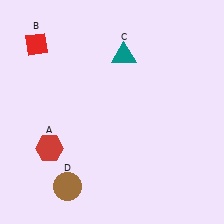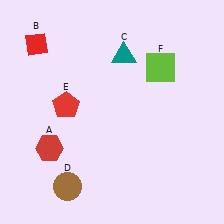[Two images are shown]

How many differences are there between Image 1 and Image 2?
There are 2 differences between the two images.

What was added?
A red pentagon (E), a lime square (F) were added in Image 2.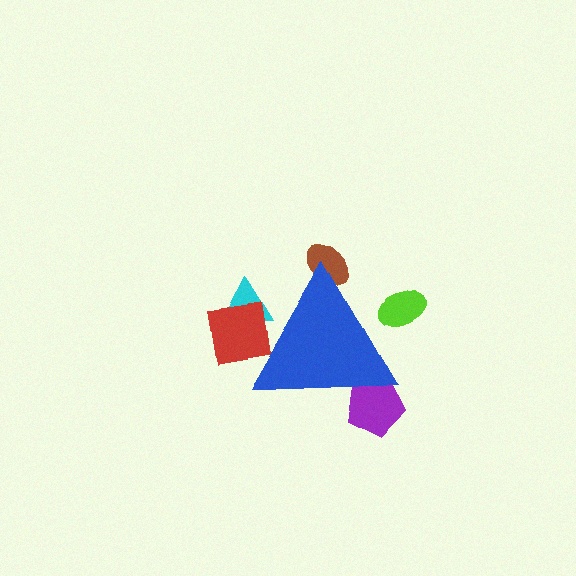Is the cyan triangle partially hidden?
Yes, the cyan triangle is partially hidden behind the blue triangle.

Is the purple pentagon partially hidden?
Yes, the purple pentagon is partially hidden behind the blue triangle.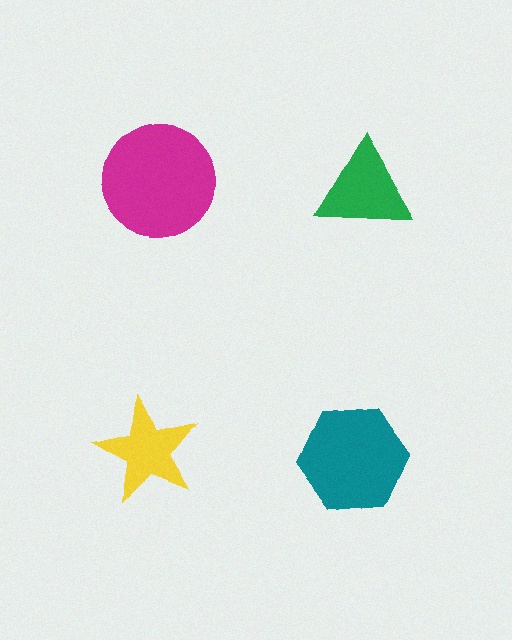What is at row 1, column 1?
A magenta circle.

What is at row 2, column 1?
A yellow star.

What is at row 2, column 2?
A teal hexagon.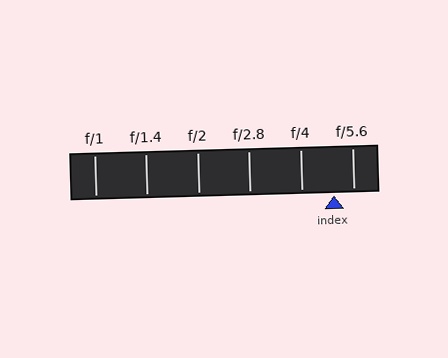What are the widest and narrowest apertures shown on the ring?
The widest aperture shown is f/1 and the narrowest is f/5.6.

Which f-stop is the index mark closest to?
The index mark is closest to f/5.6.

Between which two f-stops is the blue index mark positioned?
The index mark is between f/4 and f/5.6.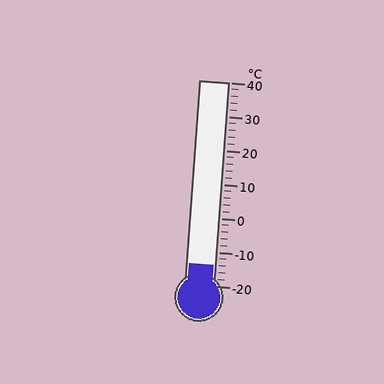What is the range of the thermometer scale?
The thermometer scale ranges from -20°C to 40°C.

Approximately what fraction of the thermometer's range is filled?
The thermometer is filled to approximately 10% of its range.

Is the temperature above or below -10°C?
The temperature is below -10°C.